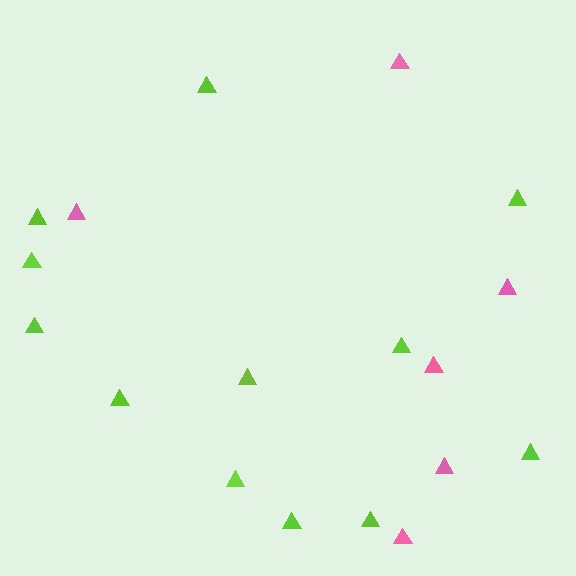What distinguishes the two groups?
There are 2 groups: one group of pink triangles (6) and one group of lime triangles (12).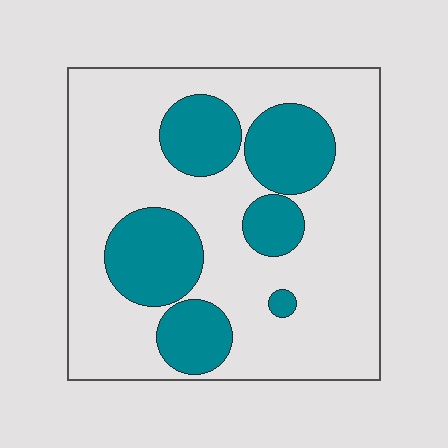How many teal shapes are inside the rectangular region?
6.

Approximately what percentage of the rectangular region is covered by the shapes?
Approximately 30%.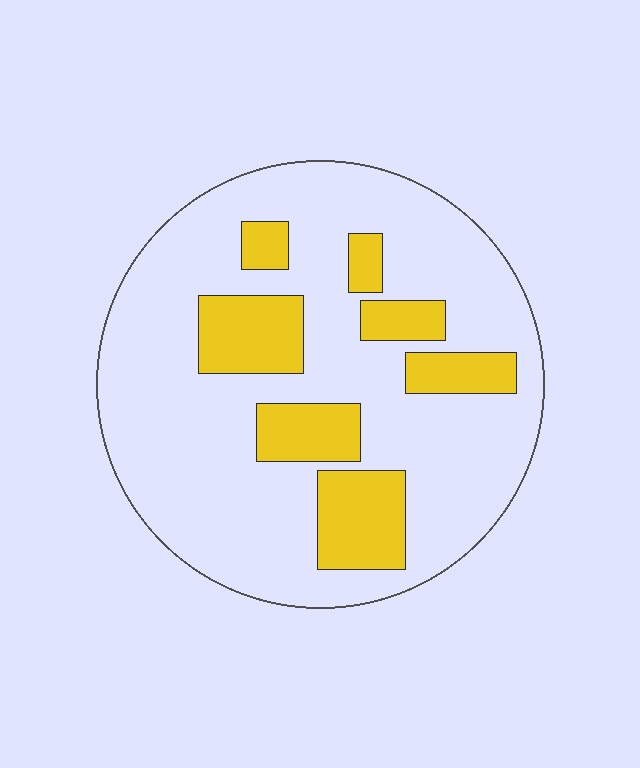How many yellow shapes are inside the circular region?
7.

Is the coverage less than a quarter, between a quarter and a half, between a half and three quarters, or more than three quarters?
Less than a quarter.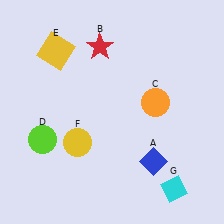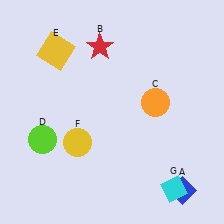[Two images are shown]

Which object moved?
The blue diamond (A) moved right.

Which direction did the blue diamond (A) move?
The blue diamond (A) moved right.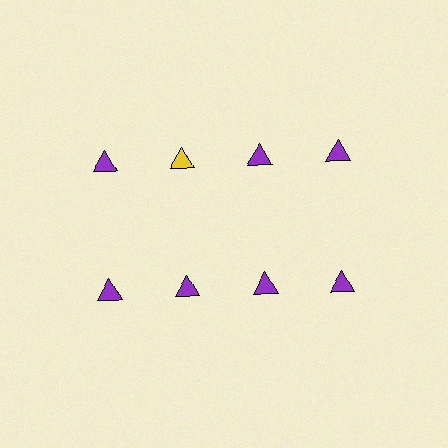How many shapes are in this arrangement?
There are 8 shapes arranged in a grid pattern.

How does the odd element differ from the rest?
It has a different color: yellow instead of purple.